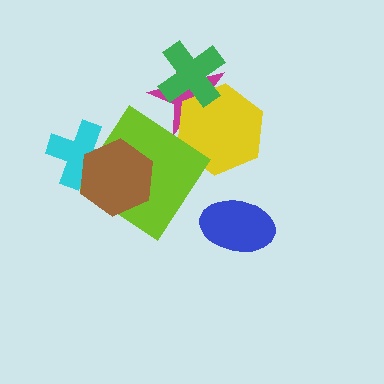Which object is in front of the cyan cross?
The brown hexagon is in front of the cyan cross.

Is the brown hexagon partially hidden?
No, no other shape covers it.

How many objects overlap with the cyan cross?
2 objects overlap with the cyan cross.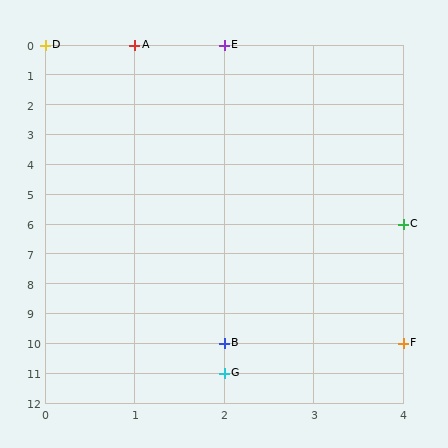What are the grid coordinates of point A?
Point A is at grid coordinates (1, 0).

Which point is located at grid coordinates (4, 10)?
Point F is at (4, 10).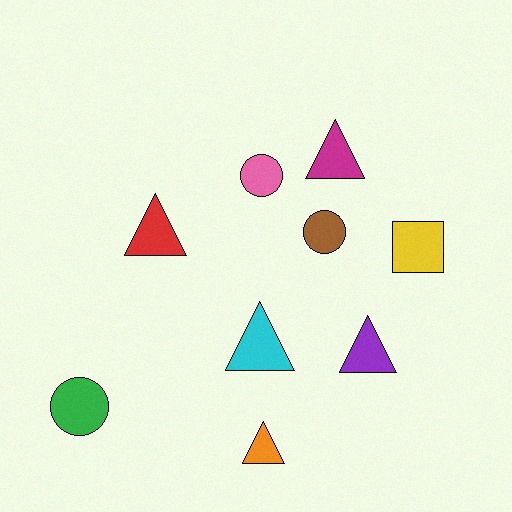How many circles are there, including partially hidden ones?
There are 3 circles.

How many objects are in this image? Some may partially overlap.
There are 9 objects.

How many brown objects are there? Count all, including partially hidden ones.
There is 1 brown object.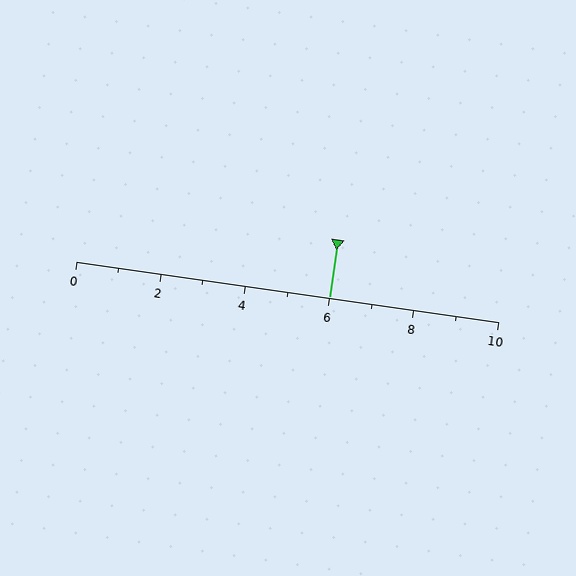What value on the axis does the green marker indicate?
The marker indicates approximately 6.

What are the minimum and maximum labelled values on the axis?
The axis runs from 0 to 10.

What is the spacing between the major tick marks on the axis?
The major ticks are spaced 2 apart.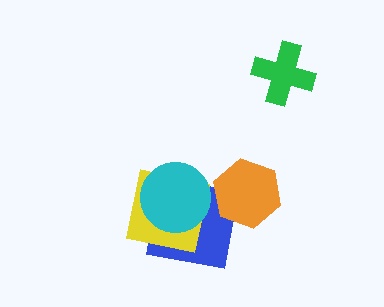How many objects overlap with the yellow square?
2 objects overlap with the yellow square.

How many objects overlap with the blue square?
3 objects overlap with the blue square.